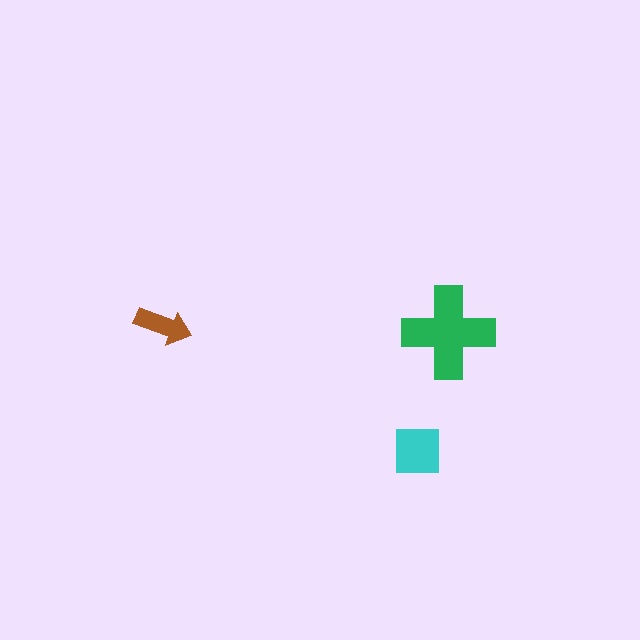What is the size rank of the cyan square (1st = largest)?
2nd.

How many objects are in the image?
There are 3 objects in the image.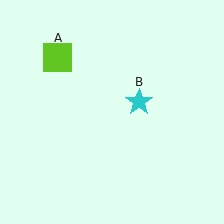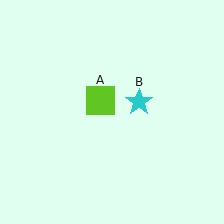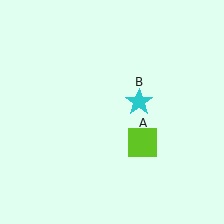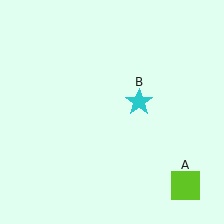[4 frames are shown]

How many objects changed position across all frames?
1 object changed position: lime square (object A).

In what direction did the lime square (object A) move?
The lime square (object A) moved down and to the right.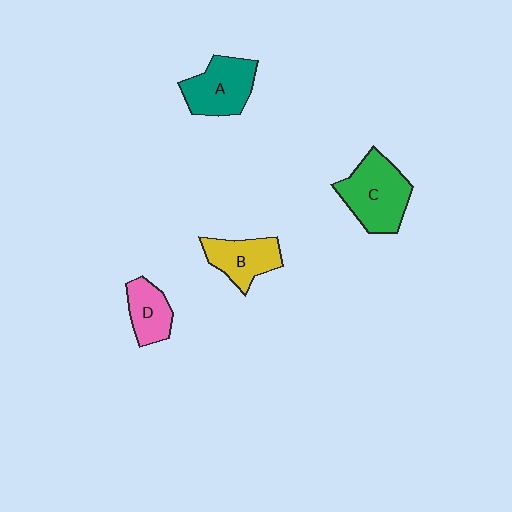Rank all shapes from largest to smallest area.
From largest to smallest: C (green), A (teal), B (yellow), D (pink).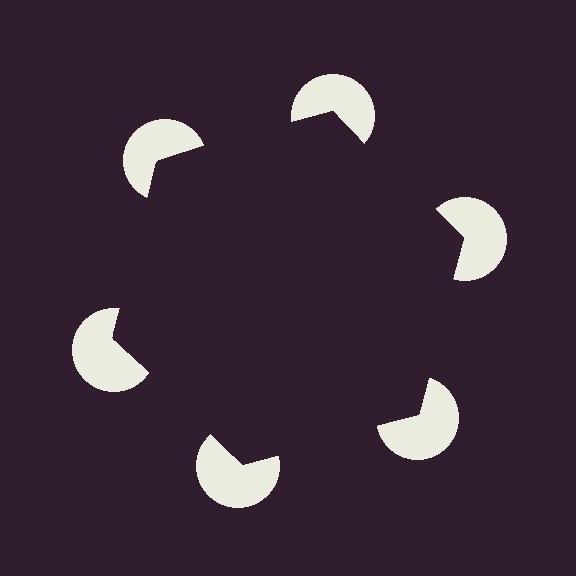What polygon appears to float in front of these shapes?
An illusory hexagon — its edges are inferred from the aligned wedge cuts in the pac-man discs, not physically drawn.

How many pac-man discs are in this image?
There are 6 — one at each vertex of the illusory hexagon.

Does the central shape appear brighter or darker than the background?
It typically appears slightly darker than the background, even though no actual brightness change is drawn.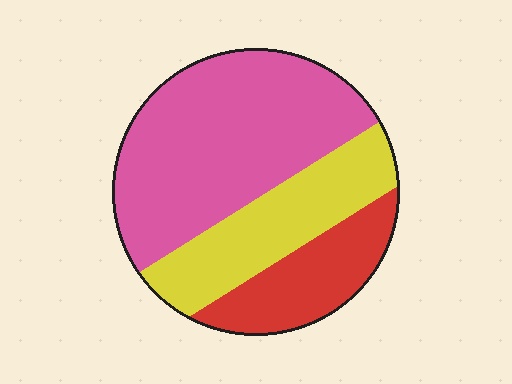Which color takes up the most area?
Pink, at roughly 55%.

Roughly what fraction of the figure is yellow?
Yellow covers 27% of the figure.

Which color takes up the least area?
Red, at roughly 20%.